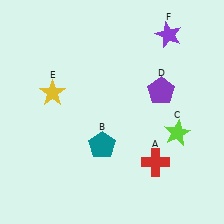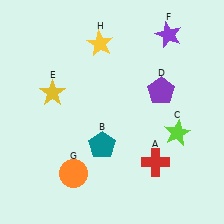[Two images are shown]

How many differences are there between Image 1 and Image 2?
There are 2 differences between the two images.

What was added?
An orange circle (G), a yellow star (H) were added in Image 2.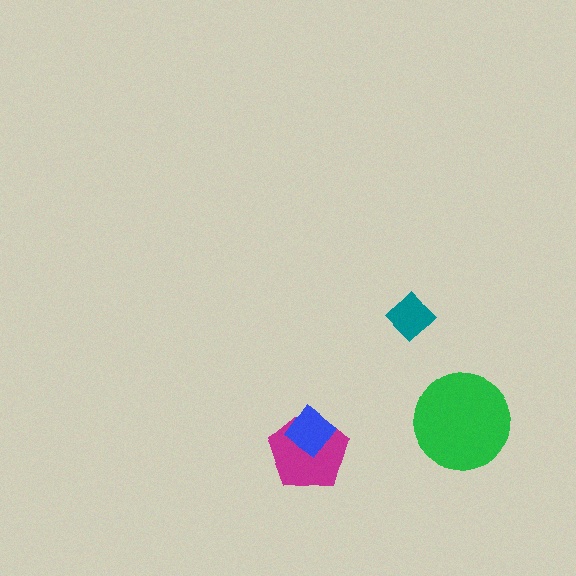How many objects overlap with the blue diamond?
1 object overlaps with the blue diamond.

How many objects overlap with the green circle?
0 objects overlap with the green circle.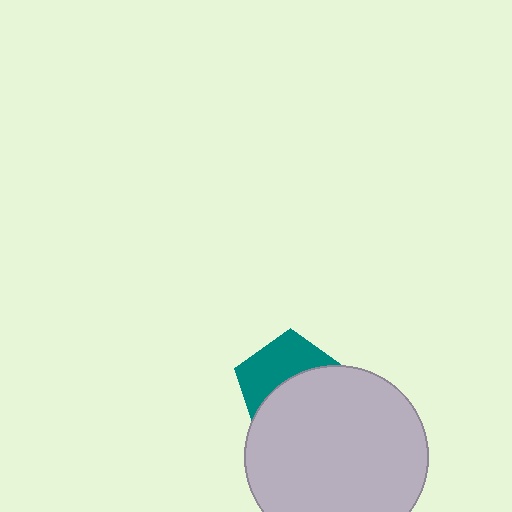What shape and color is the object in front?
The object in front is a light gray circle.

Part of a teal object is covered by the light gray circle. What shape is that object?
It is a pentagon.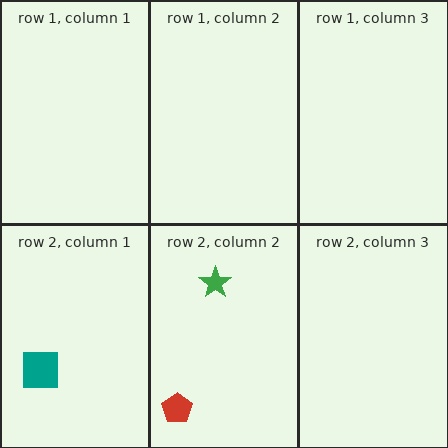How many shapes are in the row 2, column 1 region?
1.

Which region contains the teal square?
The row 2, column 1 region.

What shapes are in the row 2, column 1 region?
The teal square.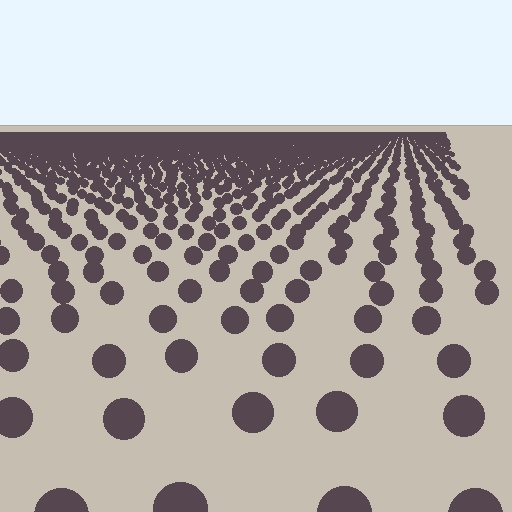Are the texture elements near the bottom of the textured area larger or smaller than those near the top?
Larger. Near the bottom, elements are closer to the viewer and appear at a bigger on-screen size.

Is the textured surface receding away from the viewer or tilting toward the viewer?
The surface is receding away from the viewer. Texture elements get smaller and denser toward the top.